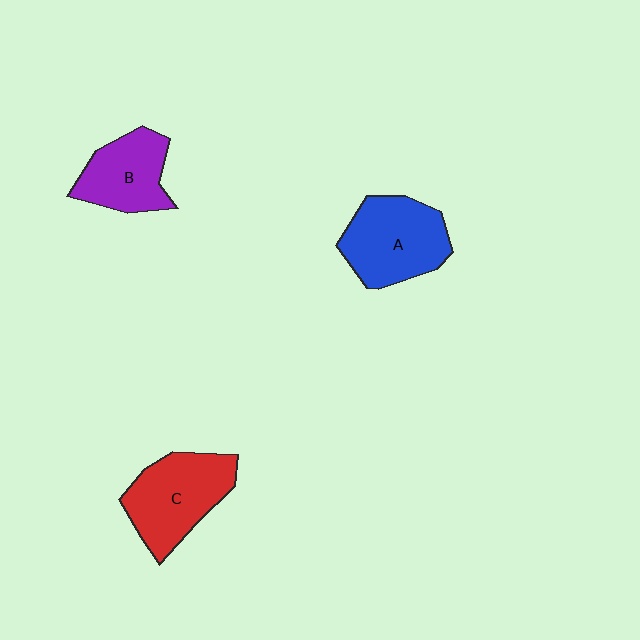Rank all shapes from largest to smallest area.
From largest to smallest: A (blue), C (red), B (purple).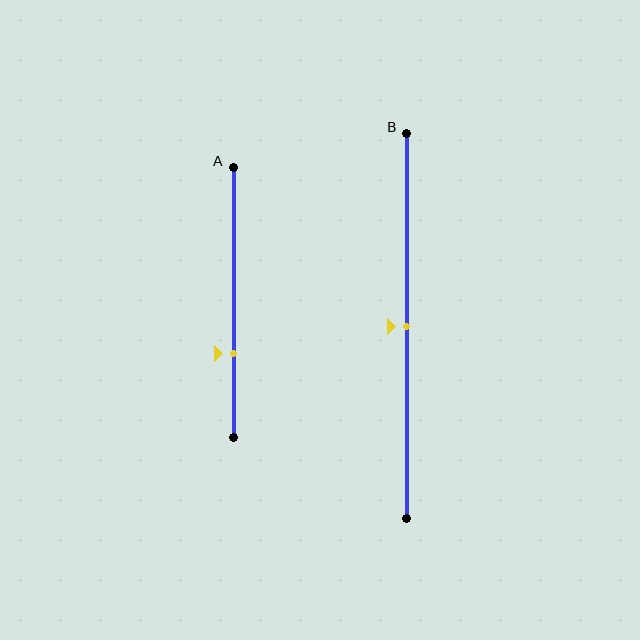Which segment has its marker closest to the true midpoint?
Segment B has its marker closest to the true midpoint.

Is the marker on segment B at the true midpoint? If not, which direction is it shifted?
Yes, the marker on segment B is at the true midpoint.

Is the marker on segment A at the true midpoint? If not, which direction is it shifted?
No, the marker on segment A is shifted downward by about 19% of the segment length.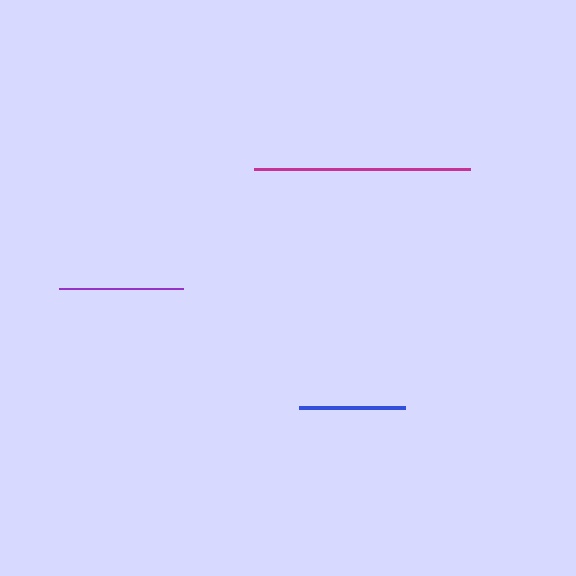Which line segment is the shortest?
The blue line is the shortest at approximately 106 pixels.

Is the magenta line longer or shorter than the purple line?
The magenta line is longer than the purple line.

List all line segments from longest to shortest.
From longest to shortest: magenta, purple, blue.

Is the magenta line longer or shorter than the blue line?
The magenta line is longer than the blue line.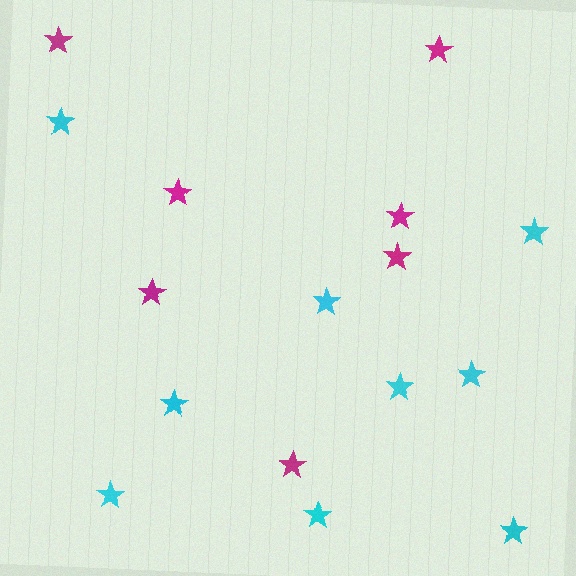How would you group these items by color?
There are 2 groups: one group of cyan stars (9) and one group of magenta stars (7).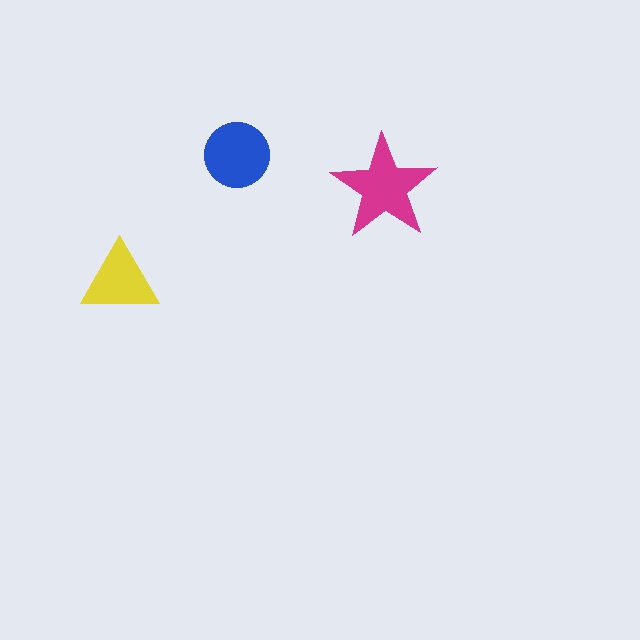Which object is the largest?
The magenta star.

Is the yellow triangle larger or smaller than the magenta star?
Smaller.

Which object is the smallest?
The yellow triangle.